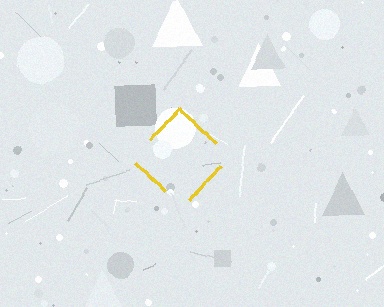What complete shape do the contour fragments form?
The contour fragments form a diamond.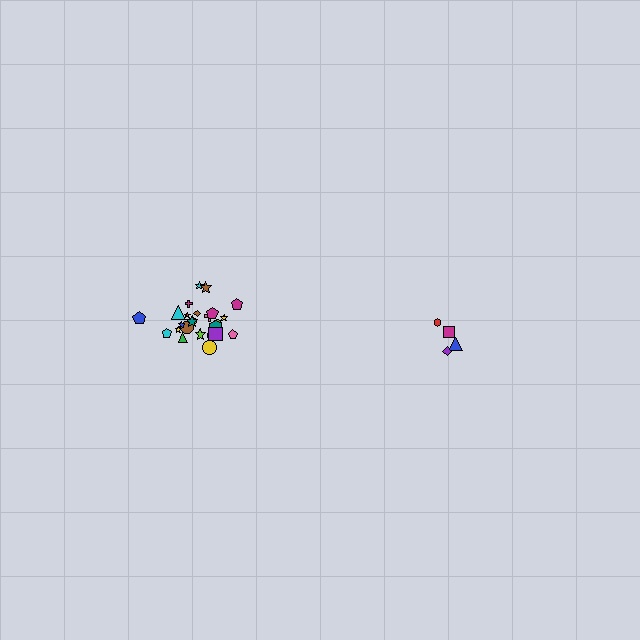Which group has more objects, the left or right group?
The left group.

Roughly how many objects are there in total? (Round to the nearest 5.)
Roughly 30 objects in total.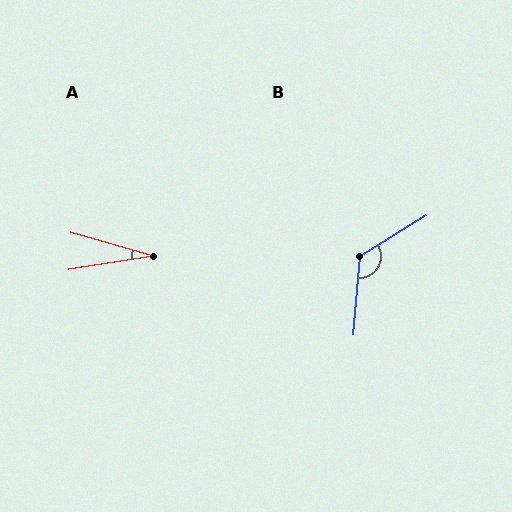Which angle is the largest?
B, at approximately 126 degrees.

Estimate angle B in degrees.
Approximately 126 degrees.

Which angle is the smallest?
A, at approximately 25 degrees.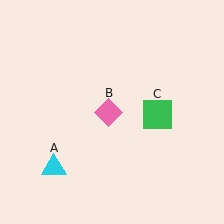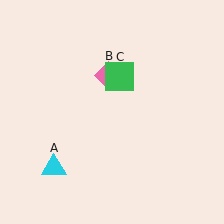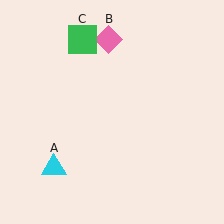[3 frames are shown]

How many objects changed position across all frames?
2 objects changed position: pink diamond (object B), green square (object C).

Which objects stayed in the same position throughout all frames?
Cyan triangle (object A) remained stationary.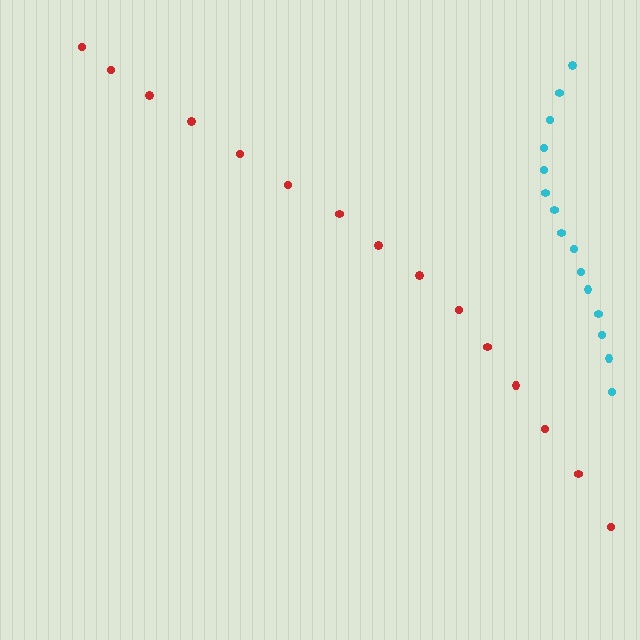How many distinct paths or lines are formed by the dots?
There are 2 distinct paths.